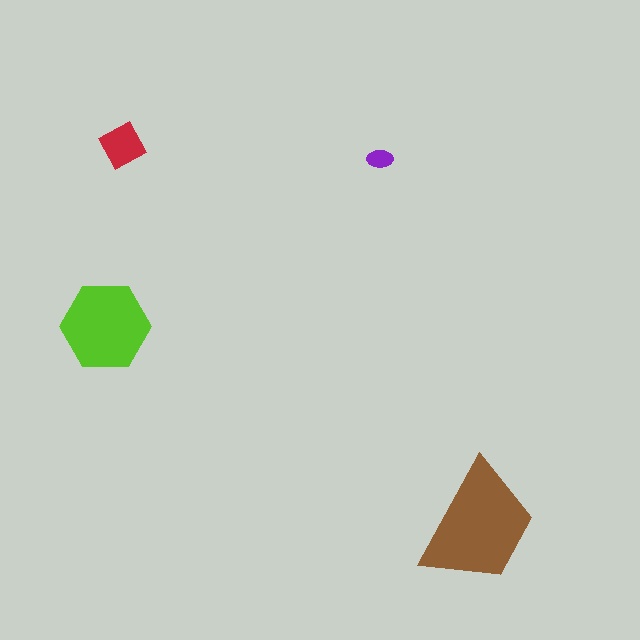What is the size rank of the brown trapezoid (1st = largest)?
1st.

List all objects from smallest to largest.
The purple ellipse, the red diamond, the lime hexagon, the brown trapezoid.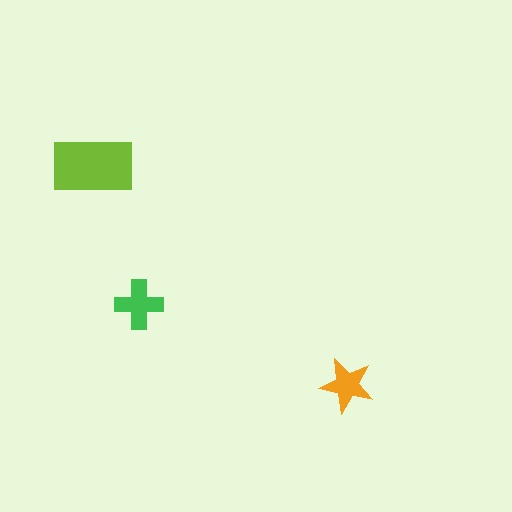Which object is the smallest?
The orange star.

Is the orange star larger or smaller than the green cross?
Smaller.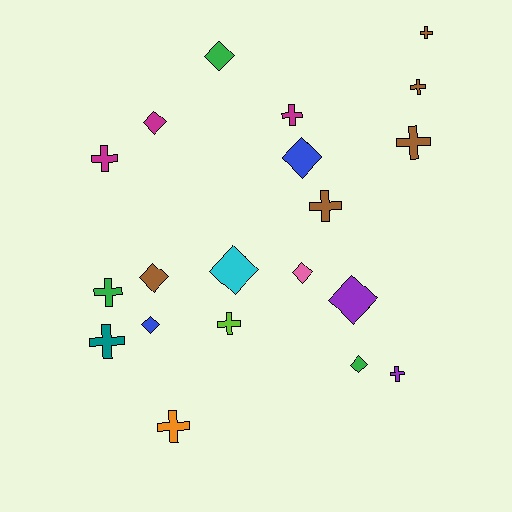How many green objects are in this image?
There are 3 green objects.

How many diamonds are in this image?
There are 9 diamonds.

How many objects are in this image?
There are 20 objects.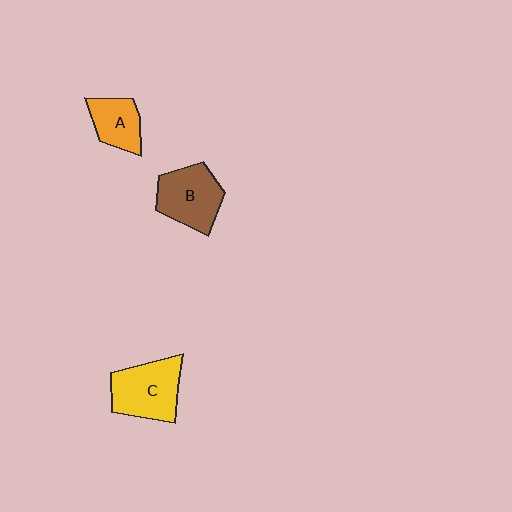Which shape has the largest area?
Shape C (yellow).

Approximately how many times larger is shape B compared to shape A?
Approximately 1.5 times.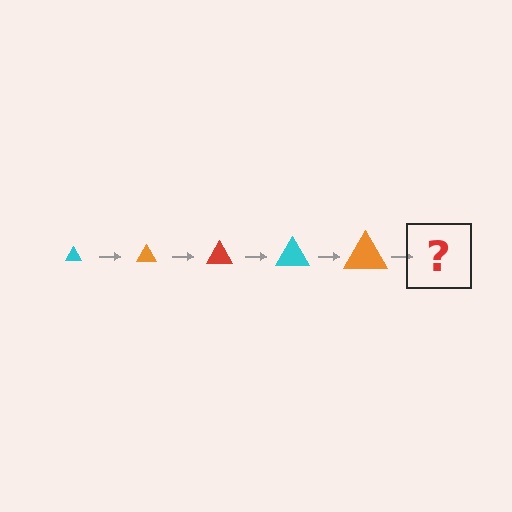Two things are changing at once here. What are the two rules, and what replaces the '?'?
The two rules are that the triangle grows larger each step and the color cycles through cyan, orange, and red. The '?' should be a red triangle, larger than the previous one.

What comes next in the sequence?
The next element should be a red triangle, larger than the previous one.